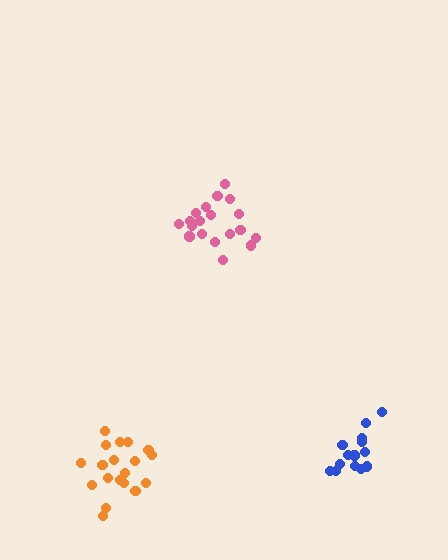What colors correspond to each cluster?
The clusters are colored: pink, orange, blue.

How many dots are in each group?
Group 1: 19 dots, Group 2: 19 dots, Group 3: 15 dots (53 total).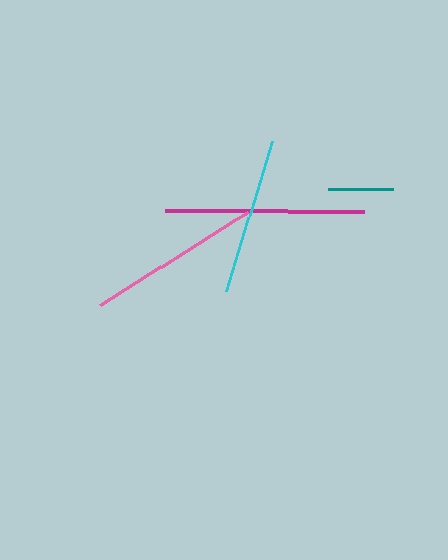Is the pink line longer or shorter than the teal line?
The pink line is longer than the teal line.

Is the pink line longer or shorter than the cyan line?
The pink line is longer than the cyan line.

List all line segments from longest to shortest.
From longest to shortest: magenta, pink, cyan, teal.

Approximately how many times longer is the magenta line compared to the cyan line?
The magenta line is approximately 1.3 times the length of the cyan line.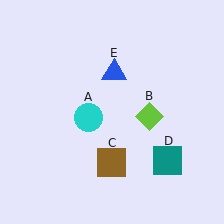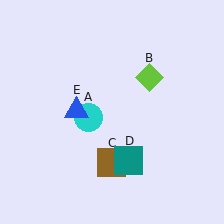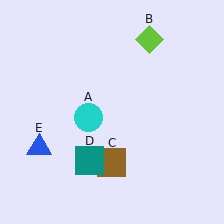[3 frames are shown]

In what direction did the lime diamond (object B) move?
The lime diamond (object B) moved up.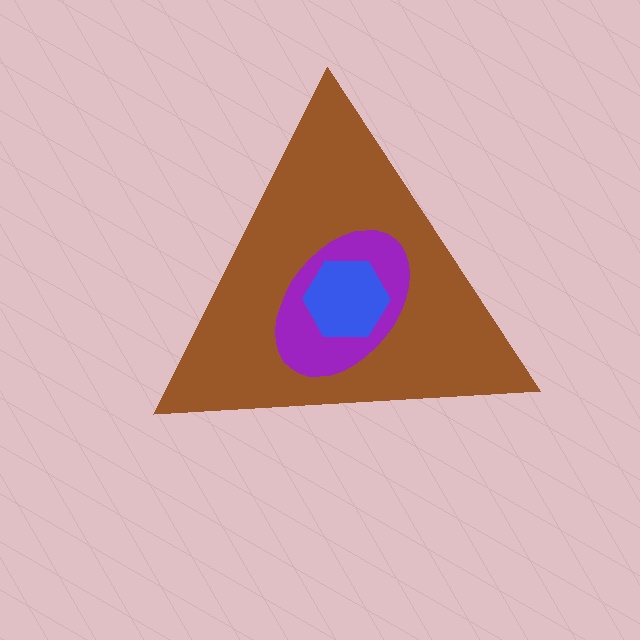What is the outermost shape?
The brown triangle.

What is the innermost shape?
The blue hexagon.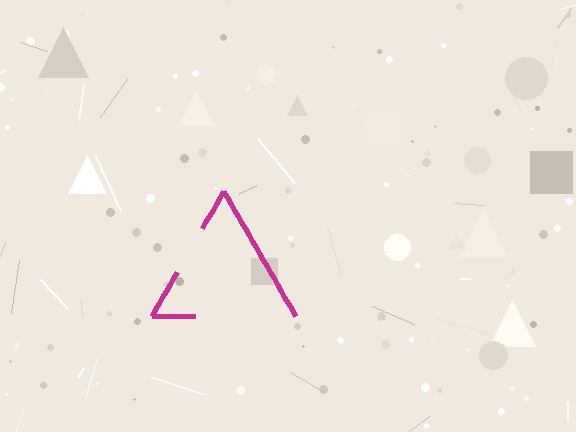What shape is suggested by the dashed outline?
The dashed outline suggests a triangle.